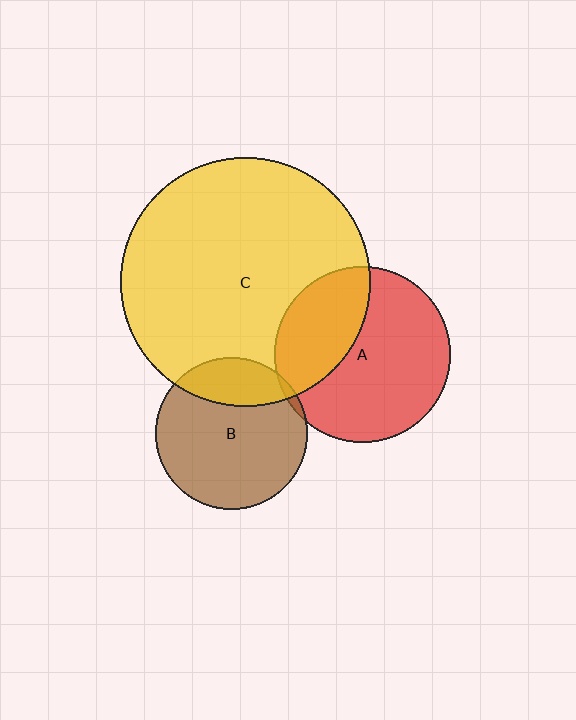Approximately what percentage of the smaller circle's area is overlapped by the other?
Approximately 35%.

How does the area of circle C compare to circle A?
Approximately 2.0 times.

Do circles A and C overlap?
Yes.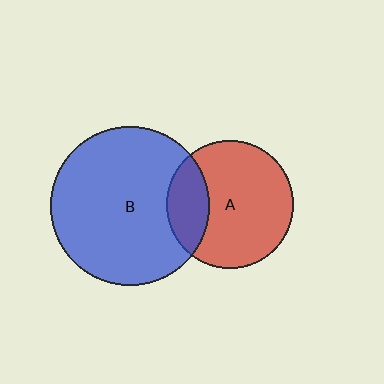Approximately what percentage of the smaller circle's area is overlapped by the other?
Approximately 25%.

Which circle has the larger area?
Circle B (blue).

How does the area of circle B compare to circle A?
Approximately 1.6 times.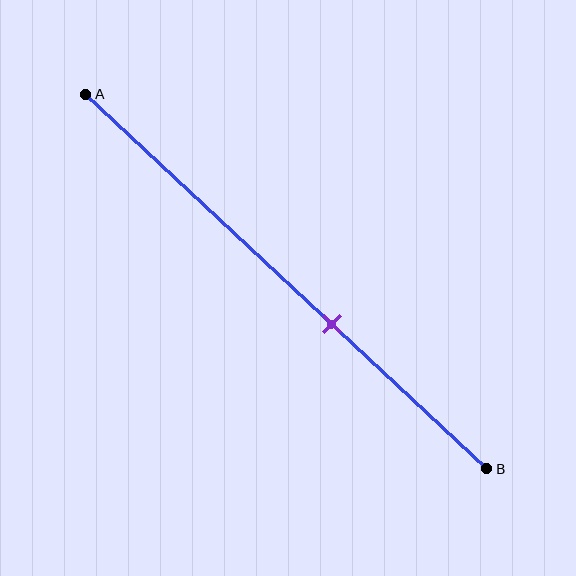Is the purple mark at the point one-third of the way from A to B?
No, the mark is at about 60% from A, not at the 33% one-third point.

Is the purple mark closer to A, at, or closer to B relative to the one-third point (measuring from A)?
The purple mark is closer to point B than the one-third point of segment AB.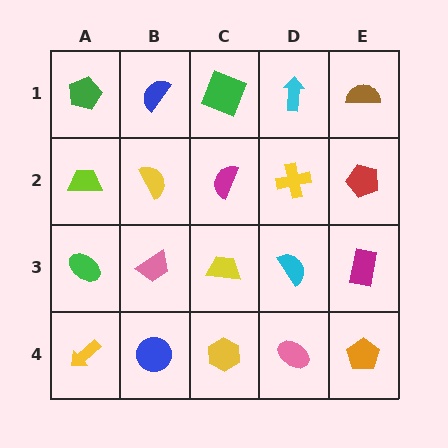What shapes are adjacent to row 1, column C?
A magenta semicircle (row 2, column C), a blue semicircle (row 1, column B), a cyan arrow (row 1, column D).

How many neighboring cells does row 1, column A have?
2.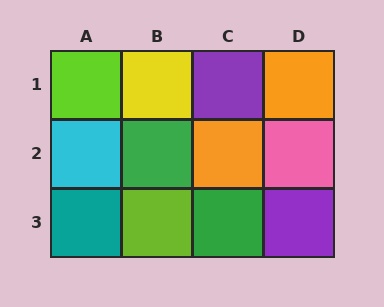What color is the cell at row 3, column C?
Green.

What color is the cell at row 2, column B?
Green.